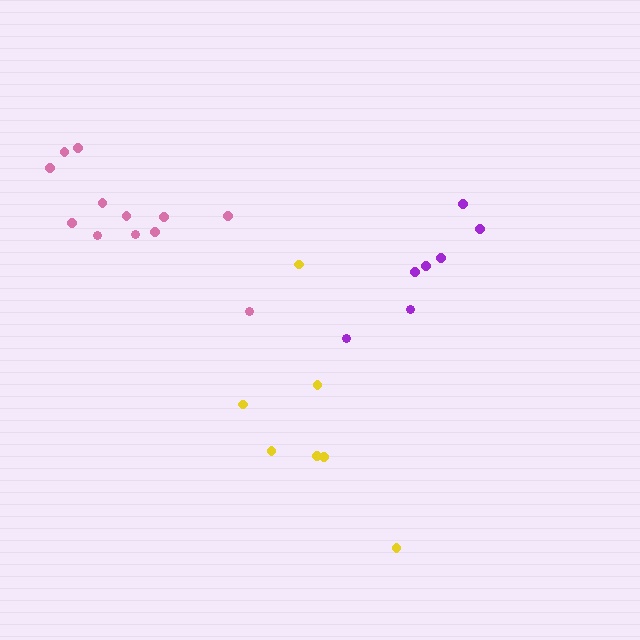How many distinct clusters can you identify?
There are 3 distinct clusters.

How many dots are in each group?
Group 1: 7 dots, Group 2: 7 dots, Group 3: 12 dots (26 total).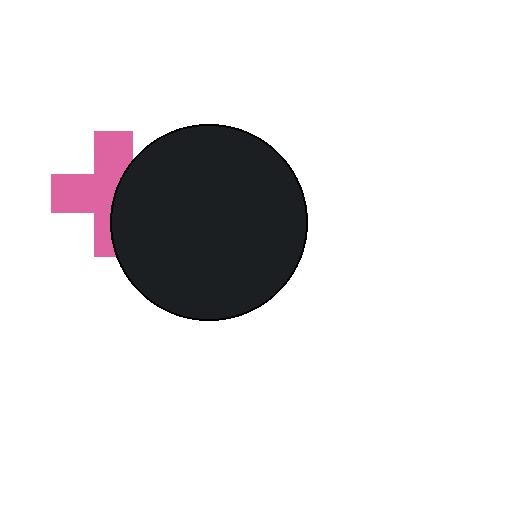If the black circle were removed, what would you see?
You would see the complete pink cross.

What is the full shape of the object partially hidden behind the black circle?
The partially hidden object is a pink cross.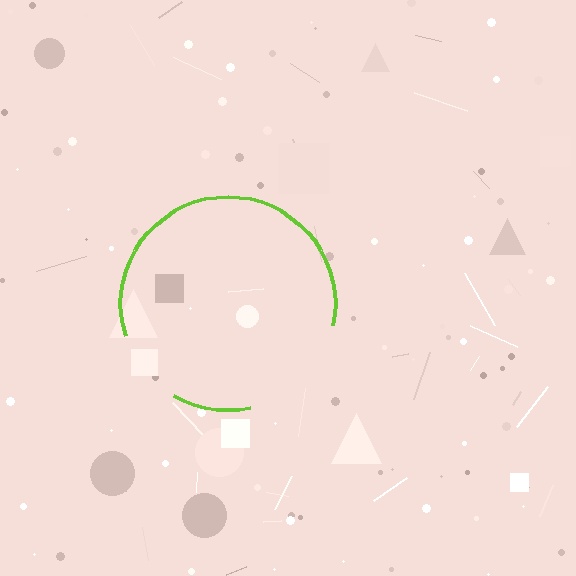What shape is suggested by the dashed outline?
The dashed outline suggests a circle.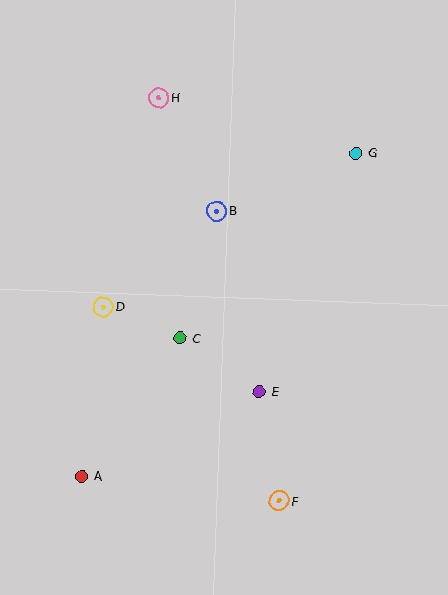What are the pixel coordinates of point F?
Point F is at (279, 501).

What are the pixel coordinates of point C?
Point C is at (180, 338).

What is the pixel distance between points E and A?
The distance between E and A is 196 pixels.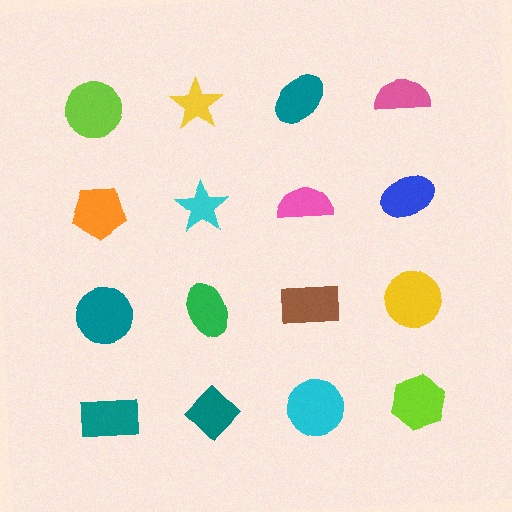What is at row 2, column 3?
A pink semicircle.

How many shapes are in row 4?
4 shapes.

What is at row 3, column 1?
A teal circle.